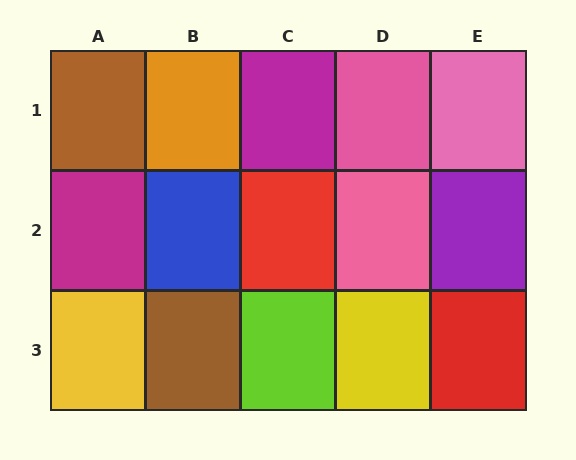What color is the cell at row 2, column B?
Blue.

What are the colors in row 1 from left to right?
Brown, orange, magenta, pink, pink.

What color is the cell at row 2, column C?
Red.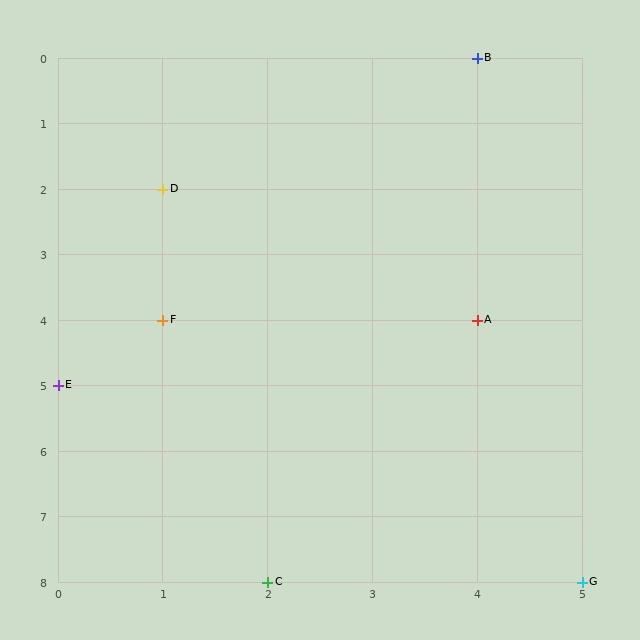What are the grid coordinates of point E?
Point E is at grid coordinates (0, 5).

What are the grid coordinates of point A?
Point A is at grid coordinates (4, 4).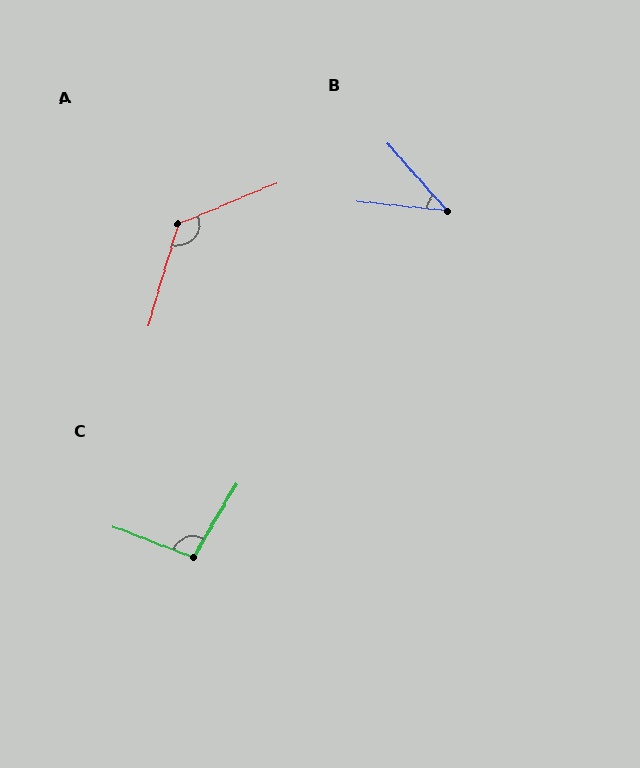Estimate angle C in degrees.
Approximately 99 degrees.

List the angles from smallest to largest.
B (43°), C (99°), A (129°).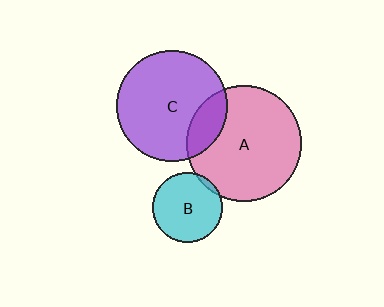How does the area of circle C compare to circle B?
Approximately 2.6 times.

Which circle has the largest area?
Circle A (pink).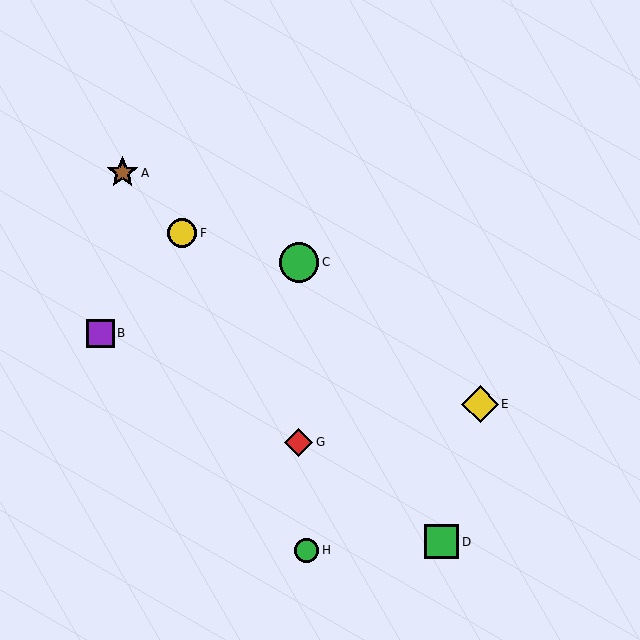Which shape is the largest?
The green circle (labeled C) is the largest.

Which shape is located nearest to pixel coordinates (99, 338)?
The purple square (labeled B) at (100, 333) is nearest to that location.